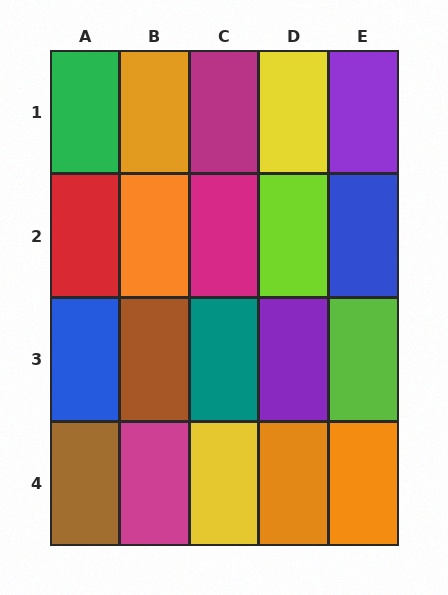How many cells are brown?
2 cells are brown.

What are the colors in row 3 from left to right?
Blue, brown, teal, purple, lime.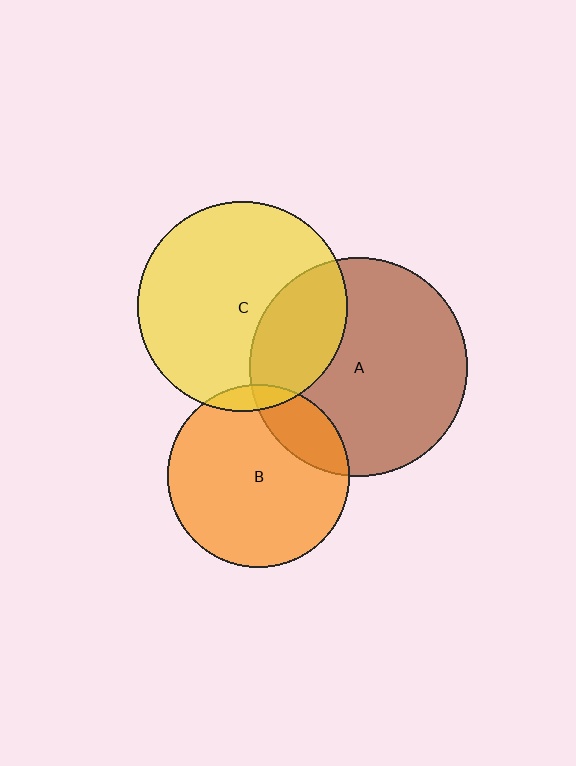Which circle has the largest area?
Circle A (brown).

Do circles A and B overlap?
Yes.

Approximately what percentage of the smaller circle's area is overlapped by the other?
Approximately 20%.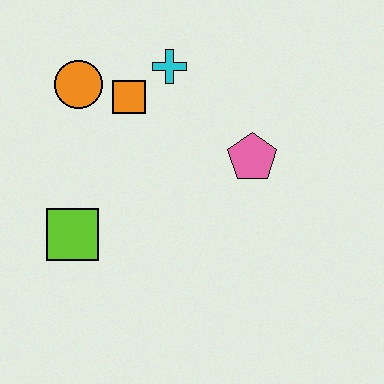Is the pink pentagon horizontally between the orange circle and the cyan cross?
No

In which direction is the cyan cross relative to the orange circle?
The cyan cross is to the right of the orange circle.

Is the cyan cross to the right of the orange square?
Yes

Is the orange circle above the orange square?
Yes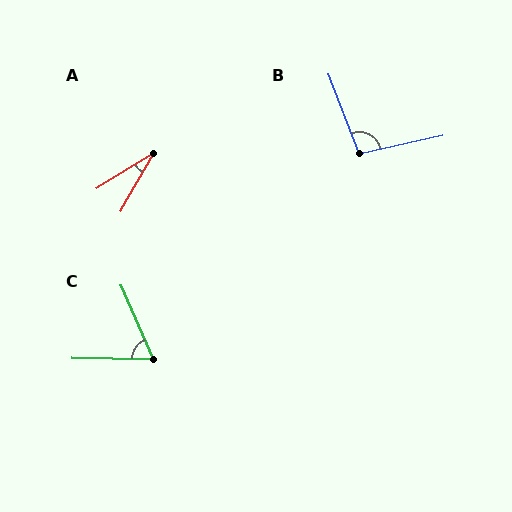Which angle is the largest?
B, at approximately 98 degrees.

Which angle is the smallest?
A, at approximately 28 degrees.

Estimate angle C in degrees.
Approximately 66 degrees.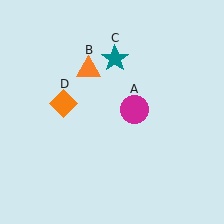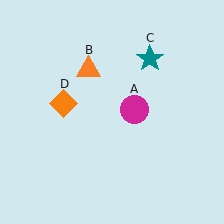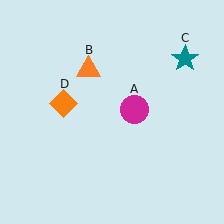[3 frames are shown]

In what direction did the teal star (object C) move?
The teal star (object C) moved right.